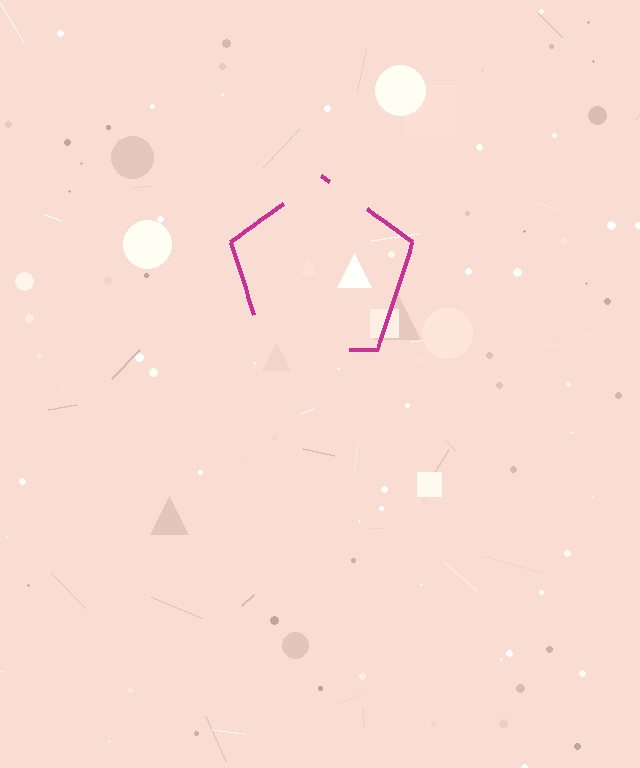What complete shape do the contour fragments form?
The contour fragments form a pentagon.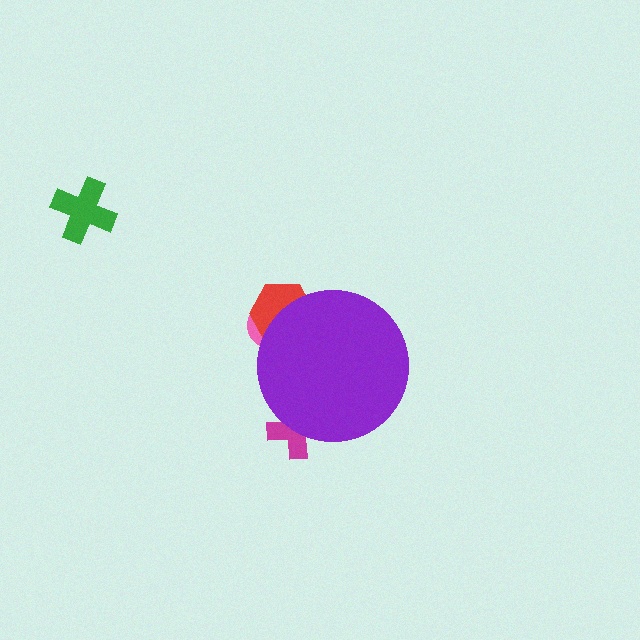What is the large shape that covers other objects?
A purple circle.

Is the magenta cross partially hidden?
Yes, the magenta cross is partially hidden behind the purple circle.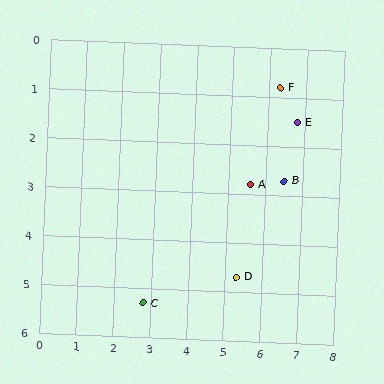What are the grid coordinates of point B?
Point B is at approximately (6.5, 2.7).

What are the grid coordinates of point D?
Point D is at approximately (5.3, 4.7).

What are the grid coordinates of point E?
Point E is at approximately (6.8, 1.5).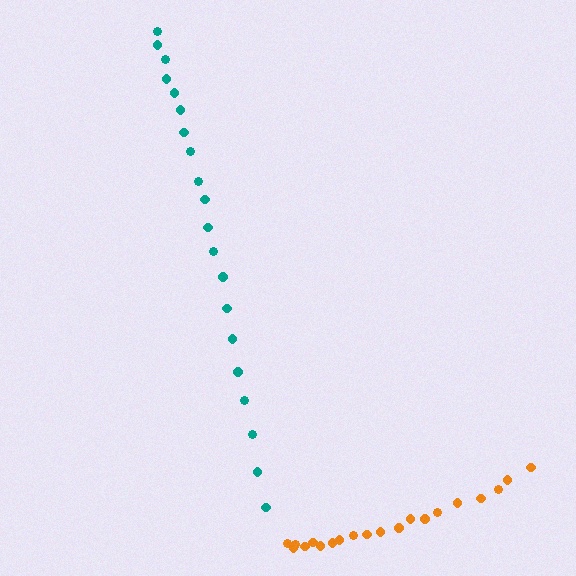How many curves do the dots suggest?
There are 2 distinct paths.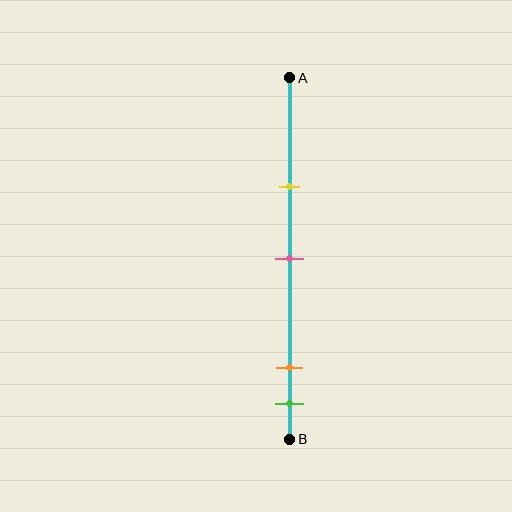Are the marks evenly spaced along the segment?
No, the marks are not evenly spaced.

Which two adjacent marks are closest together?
The orange and green marks are the closest adjacent pair.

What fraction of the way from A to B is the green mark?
The green mark is approximately 90% (0.9) of the way from A to B.